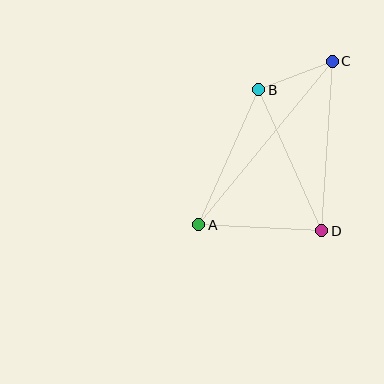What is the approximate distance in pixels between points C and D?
The distance between C and D is approximately 170 pixels.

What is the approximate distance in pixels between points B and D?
The distance between B and D is approximately 154 pixels.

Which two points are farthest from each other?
Points A and C are farthest from each other.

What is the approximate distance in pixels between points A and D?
The distance between A and D is approximately 123 pixels.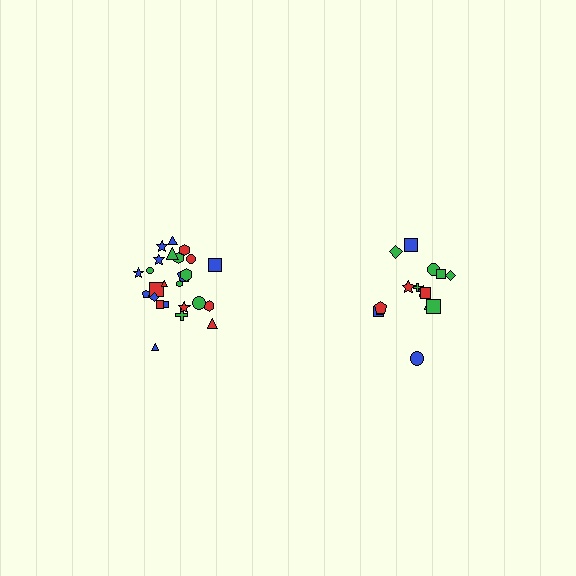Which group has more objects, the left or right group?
The left group.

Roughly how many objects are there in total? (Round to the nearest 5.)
Roughly 40 objects in total.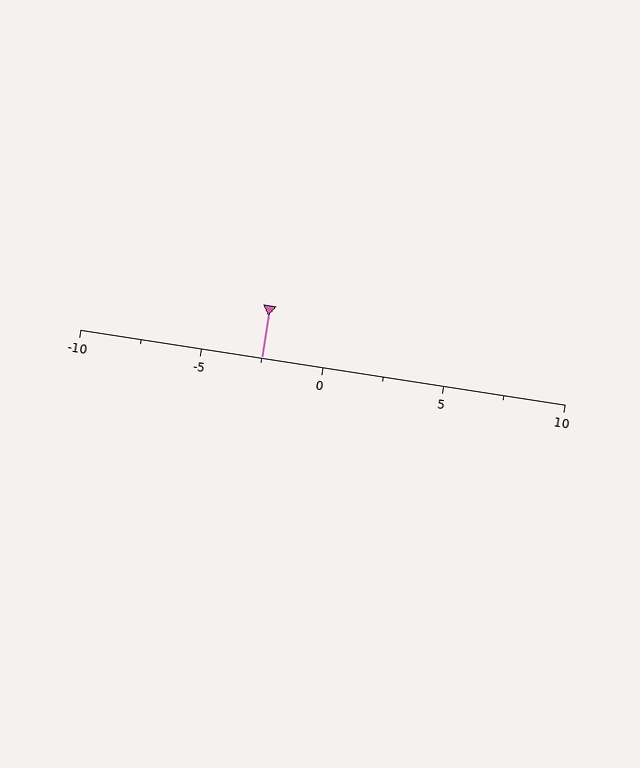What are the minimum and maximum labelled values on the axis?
The axis runs from -10 to 10.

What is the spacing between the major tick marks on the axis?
The major ticks are spaced 5 apart.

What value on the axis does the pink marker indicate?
The marker indicates approximately -2.5.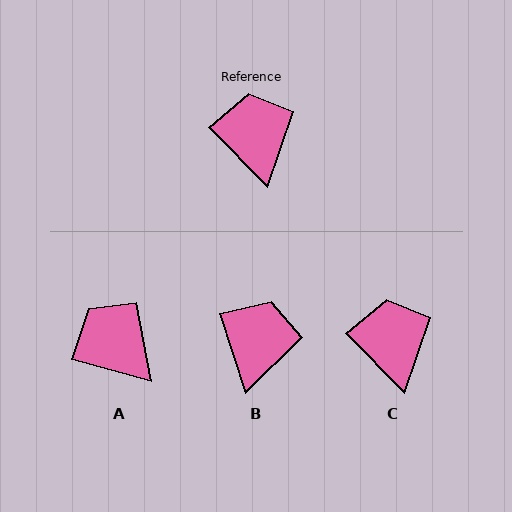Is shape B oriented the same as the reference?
No, it is off by about 27 degrees.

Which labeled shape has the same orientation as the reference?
C.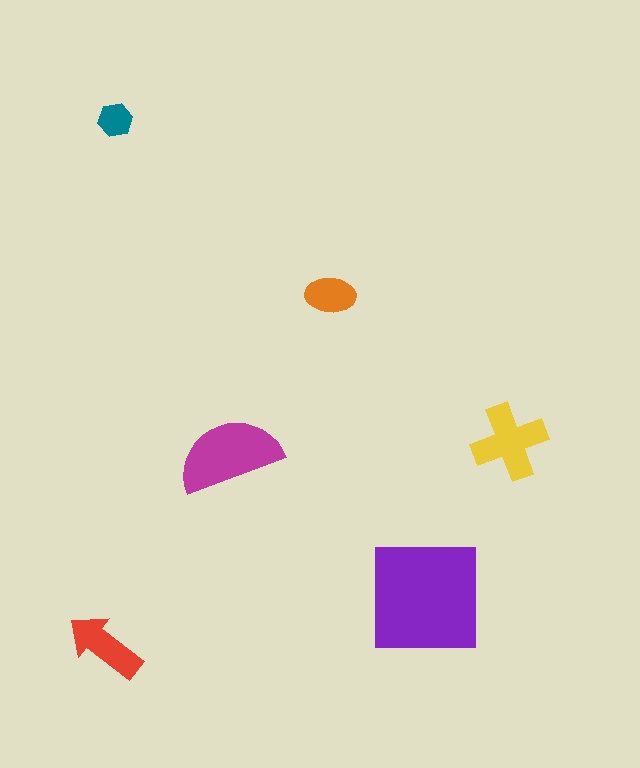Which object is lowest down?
The red arrow is bottommost.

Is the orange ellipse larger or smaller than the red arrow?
Smaller.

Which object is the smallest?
The teal hexagon.